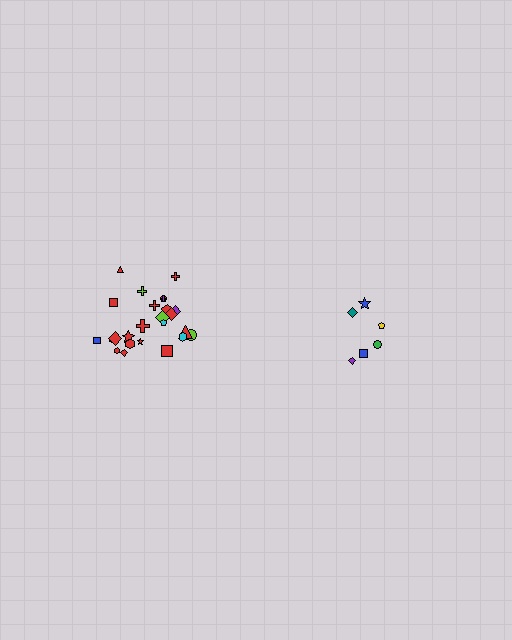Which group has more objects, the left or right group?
The left group.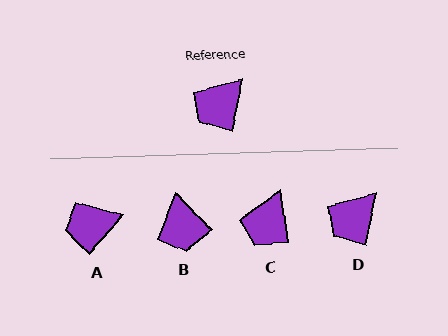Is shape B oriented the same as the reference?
No, it is off by about 55 degrees.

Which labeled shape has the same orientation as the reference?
D.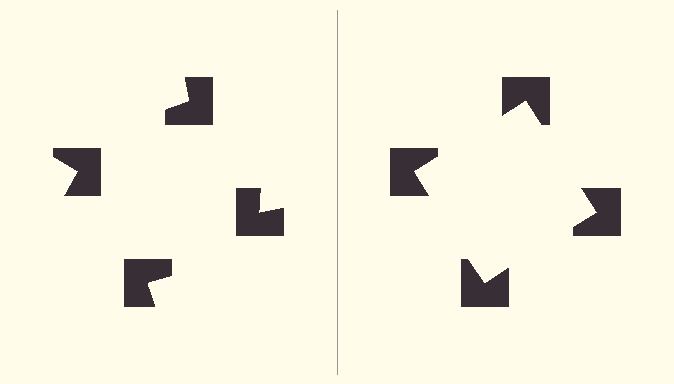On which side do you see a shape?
An illusory square appears on the right side. On the left side the wedge cuts are rotated, so no coherent shape forms.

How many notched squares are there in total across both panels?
8 — 4 on each side.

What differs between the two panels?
The notched squares are positioned identically on both sides; only the wedge orientations differ. On the right they align to a square; on the left they are misaligned.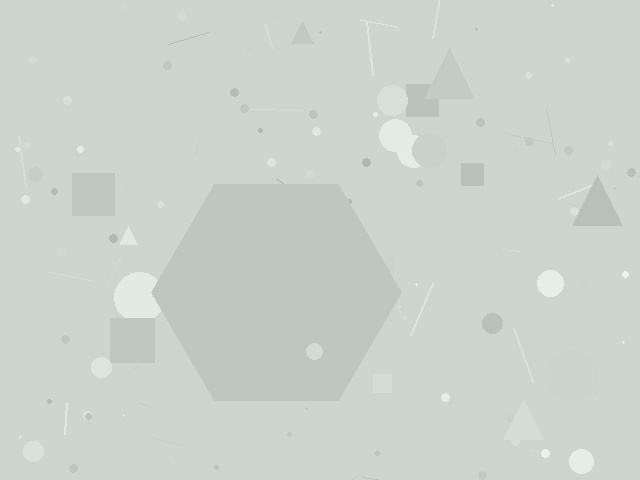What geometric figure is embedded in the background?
A hexagon is embedded in the background.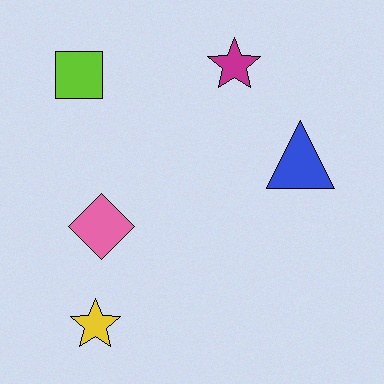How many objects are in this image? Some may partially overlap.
There are 5 objects.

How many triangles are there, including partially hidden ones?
There is 1 triangle.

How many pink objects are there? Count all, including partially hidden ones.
There is 1 pink object.